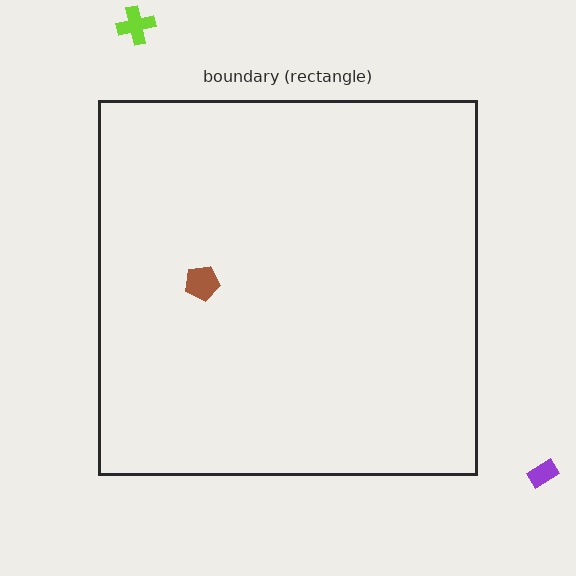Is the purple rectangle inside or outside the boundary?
Outside.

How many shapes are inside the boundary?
1 inside, 2 outside.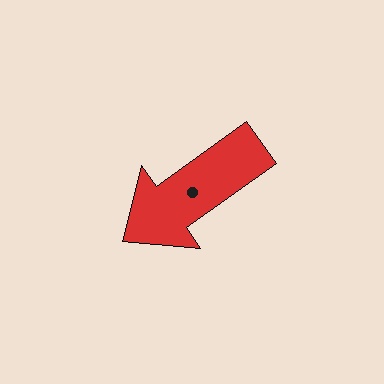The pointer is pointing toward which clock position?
Roughly 8 o'clock.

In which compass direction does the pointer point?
Southwest.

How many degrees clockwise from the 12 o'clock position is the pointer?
Approximately 235 degrees.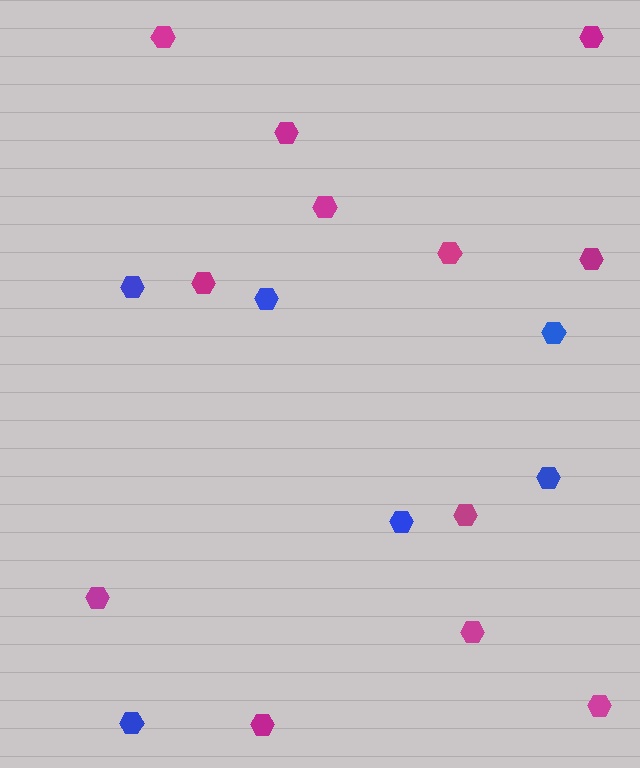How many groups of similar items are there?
There are 2 groups: one group of blue hexagons (6) and one group of magenta hexagons (12).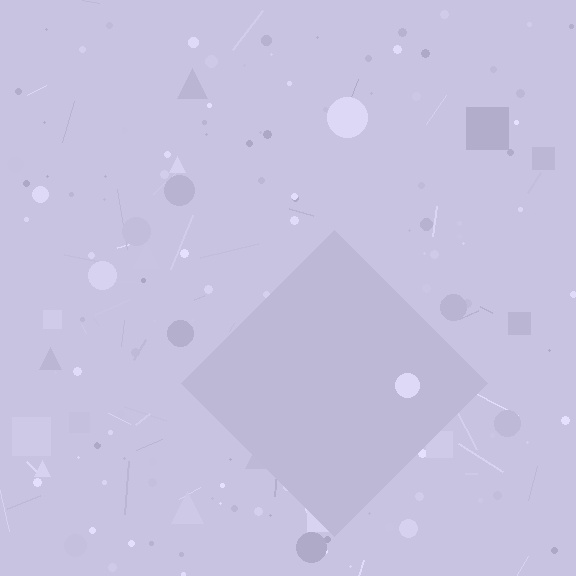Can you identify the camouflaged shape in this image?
The camouflaged shape is a diamond.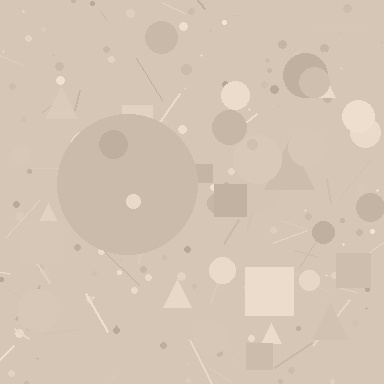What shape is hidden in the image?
A circle is hidden in the image.